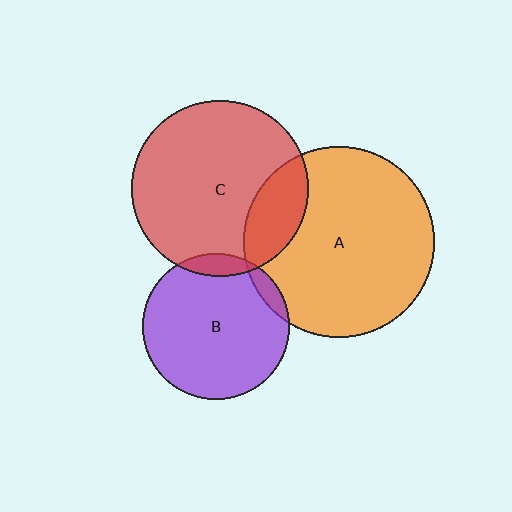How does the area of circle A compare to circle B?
Approximately 1.7 times.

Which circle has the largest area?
Circle A (orange).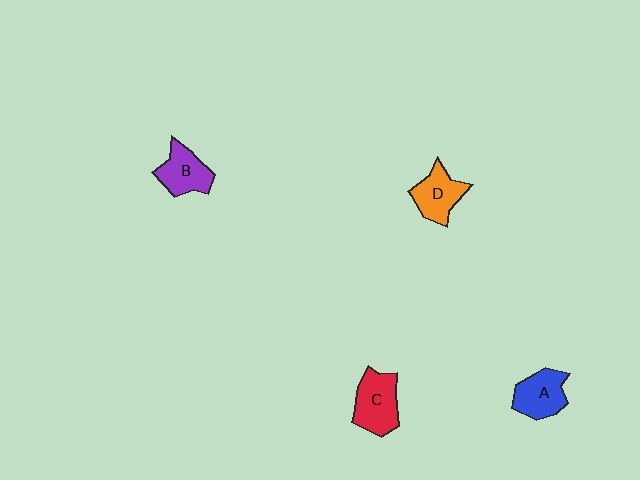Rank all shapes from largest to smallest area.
From largest to smallest: C (red), A (blue), D (orange), B (purple).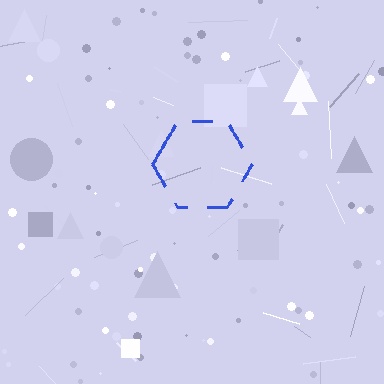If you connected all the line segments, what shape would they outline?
They would outline a hexagon.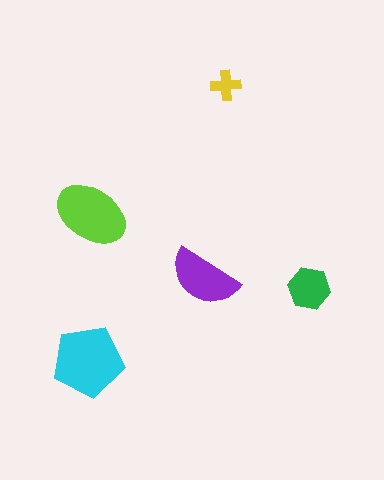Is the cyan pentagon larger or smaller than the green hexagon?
Larger.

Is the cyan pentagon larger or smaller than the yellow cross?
Larger.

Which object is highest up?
The yellow cross is topmost.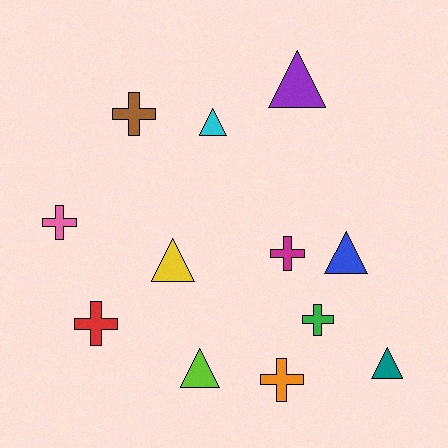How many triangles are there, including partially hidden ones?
There are 6 triangles.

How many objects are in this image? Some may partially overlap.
There are 12 objects.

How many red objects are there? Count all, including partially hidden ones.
There is 1 red object.